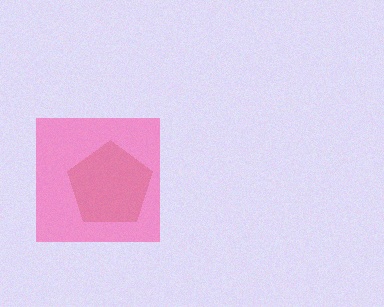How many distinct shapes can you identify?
There are 2 distinct shapes: a brown pentagon, a pink square.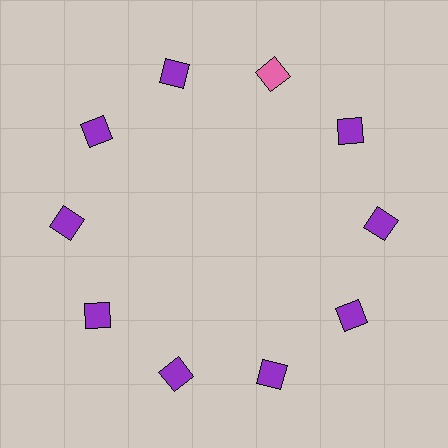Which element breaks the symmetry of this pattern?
The pink square at roughly the 1 o'clock position breaks the symmetry. All other shapes are purple squares.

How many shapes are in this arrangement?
There are 10 shapes arranged in a ring pattern.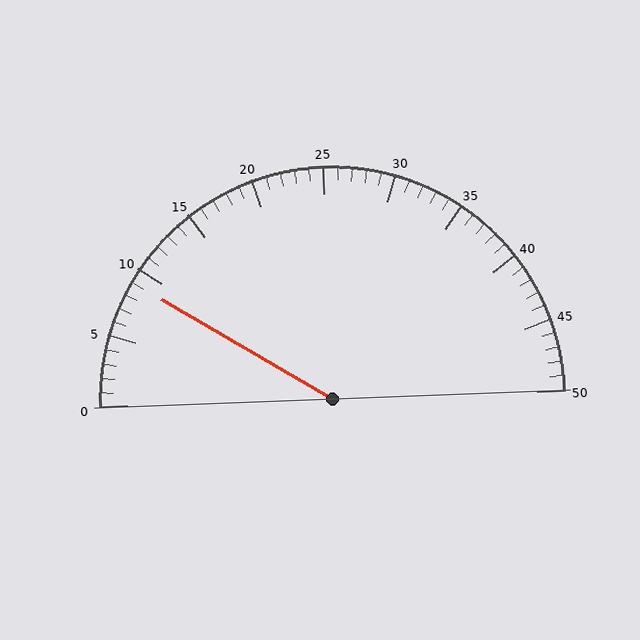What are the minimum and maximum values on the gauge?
The gauge ranges from 0 to 50.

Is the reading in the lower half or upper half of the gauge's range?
The reading is in the lower half of the range (0 to 50).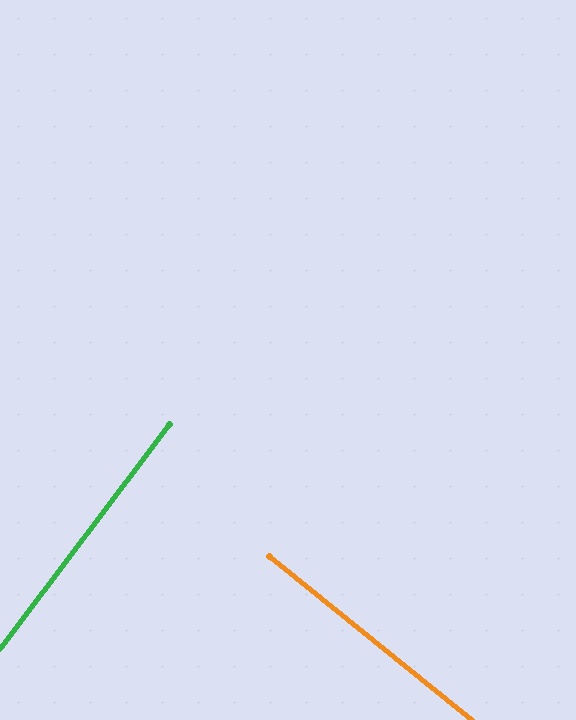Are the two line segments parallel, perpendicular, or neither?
Perpendicular — they meet at approximately 88°.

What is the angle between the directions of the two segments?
Approximately 88 degrees.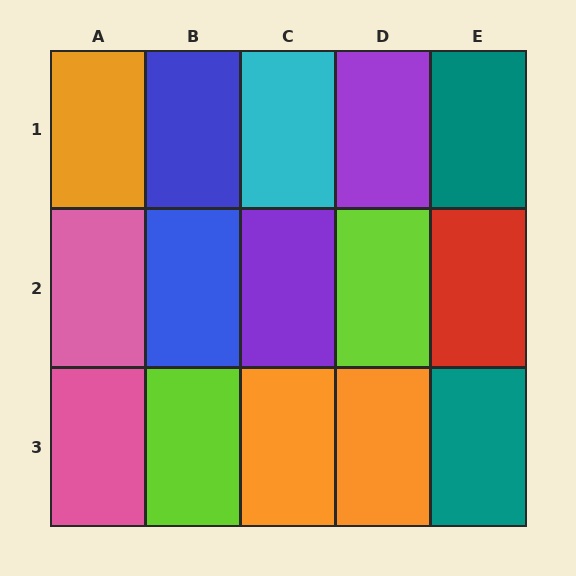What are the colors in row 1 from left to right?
Orange, blue, cyan, purple, teal.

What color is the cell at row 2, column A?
Pink.